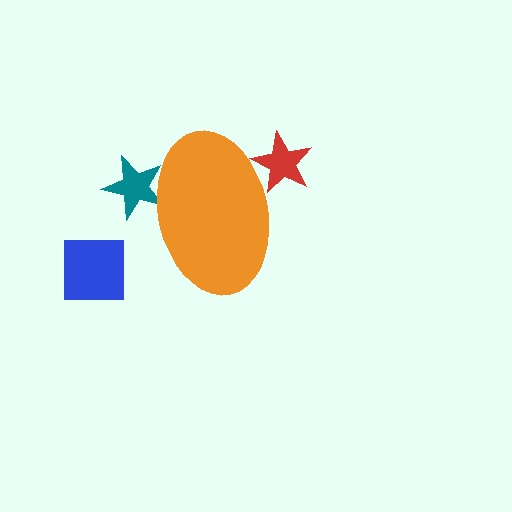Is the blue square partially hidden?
No, the blue square is fully visible.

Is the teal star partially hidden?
Yes, the teal star is partially hidden behind the orange ellipse.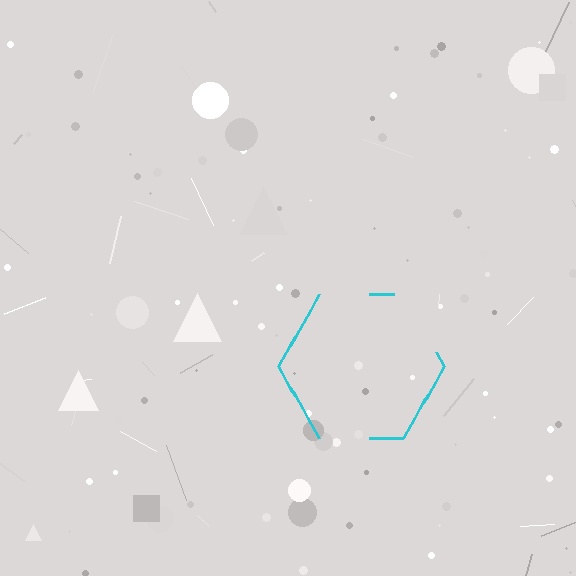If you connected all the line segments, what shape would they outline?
They would outline a hexagon.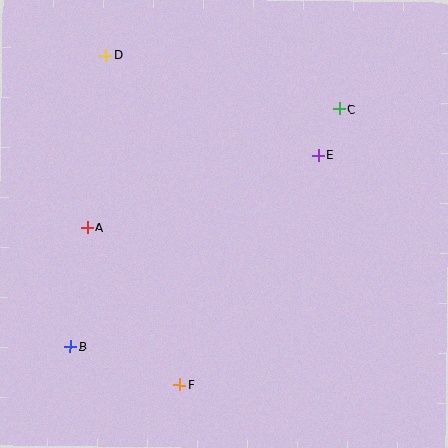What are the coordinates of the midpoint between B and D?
The midpoint between B and D is at (88, 201).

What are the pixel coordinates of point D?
Point D is at (106, 55).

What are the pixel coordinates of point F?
Point F is at (180, 385).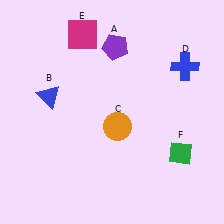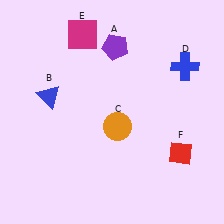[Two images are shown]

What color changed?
The diamond (F) changed from green in Image 1 to red in Image 2.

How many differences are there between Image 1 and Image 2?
There is 1 difference between the two images.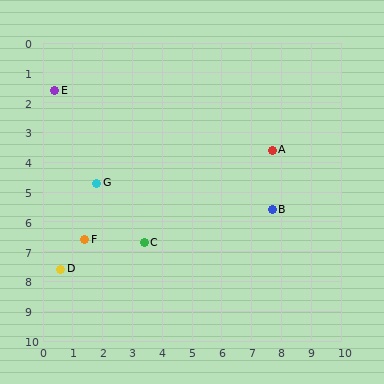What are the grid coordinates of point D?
Point D is at approximately (0.6, 7.6).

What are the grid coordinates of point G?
Point G is at approximately (1.8, 4.7).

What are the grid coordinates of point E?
Point E is at approximately (0.4, 1.6).